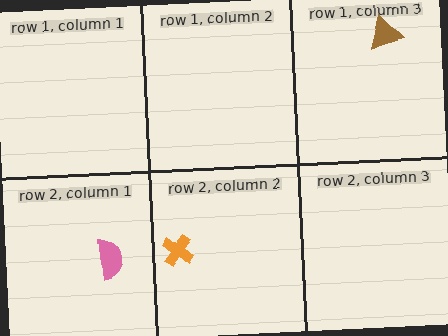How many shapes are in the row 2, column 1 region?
1.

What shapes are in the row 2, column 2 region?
The orange cross.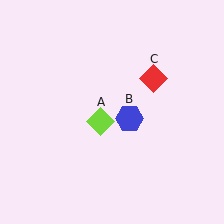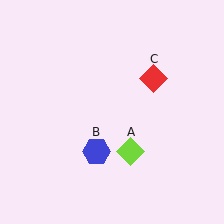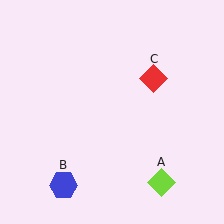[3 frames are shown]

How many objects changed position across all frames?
2 objects changed position: lime diamond (object A), blue hexagon (object B).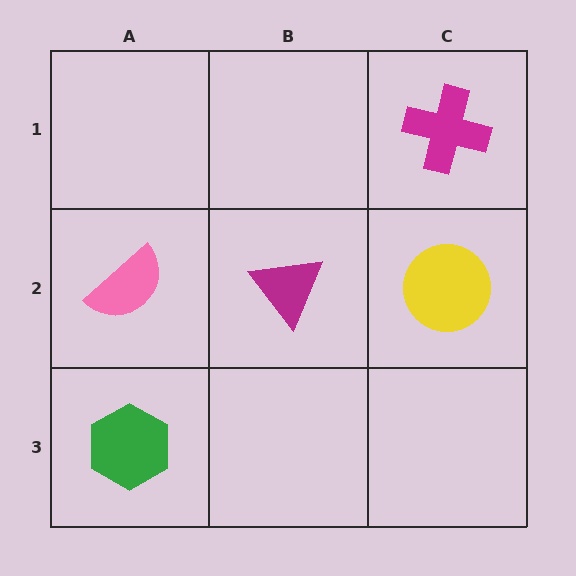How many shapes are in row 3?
1 shape.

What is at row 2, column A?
A pink semicircle.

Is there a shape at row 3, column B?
No, that cell is empty.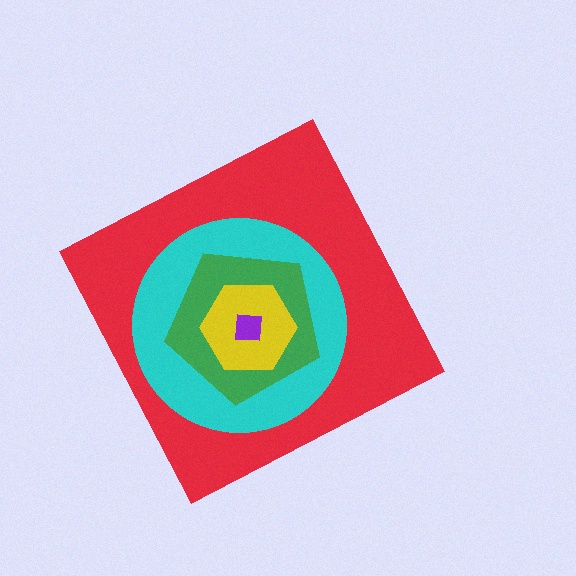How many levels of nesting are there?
5.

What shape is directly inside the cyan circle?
The green pentagon.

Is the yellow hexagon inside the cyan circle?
Yes.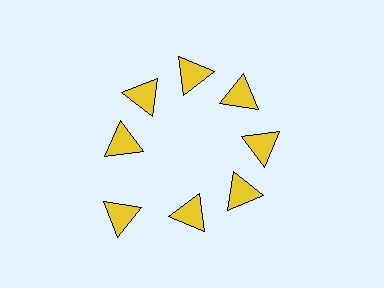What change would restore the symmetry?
The symmetry would be restored by moving it inward, back onto the ring so that all 8 triangles sit at equal angles and equal distance from the center.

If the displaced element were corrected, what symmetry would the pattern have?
It would have 8-fold rotational symmetry — the pattern would map onto itself every 45 degrees.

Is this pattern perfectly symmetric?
No. The 8 yellow triangles are arranged in a ring, but one element near the 8 o'clock position is pushed outward from the center, breaking the 8-fold rotational symmetry.